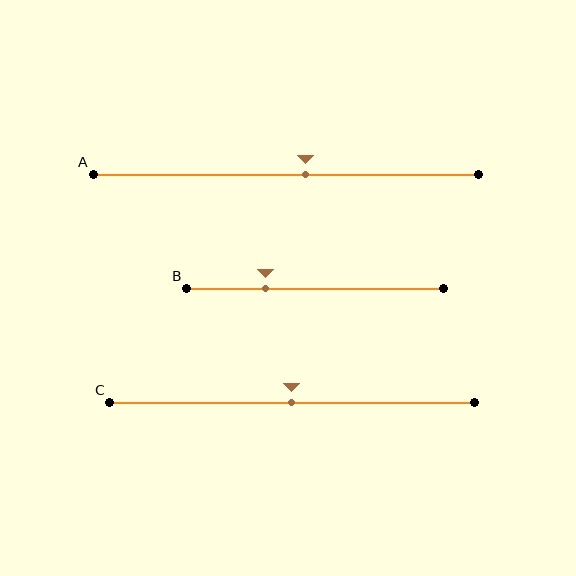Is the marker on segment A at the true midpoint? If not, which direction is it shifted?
No, the marker on segment A is shifted to the right by about 5% of the segment length.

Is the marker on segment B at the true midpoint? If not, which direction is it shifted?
No, the marker on segment B is shifted to the left by about 19% of the segment length.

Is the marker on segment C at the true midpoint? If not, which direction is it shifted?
Yes, the marker on segment C is at the true midpoint.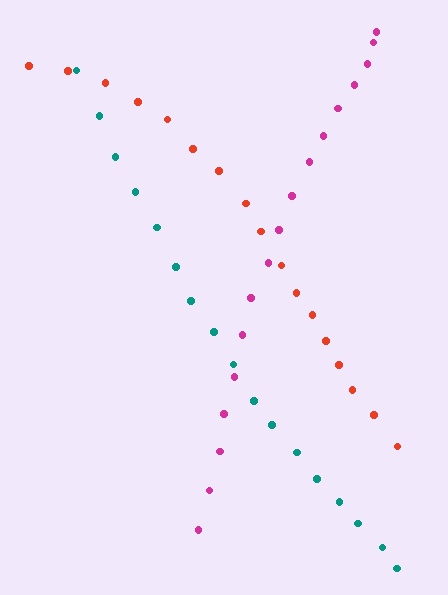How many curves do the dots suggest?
There are 3 distinct paths.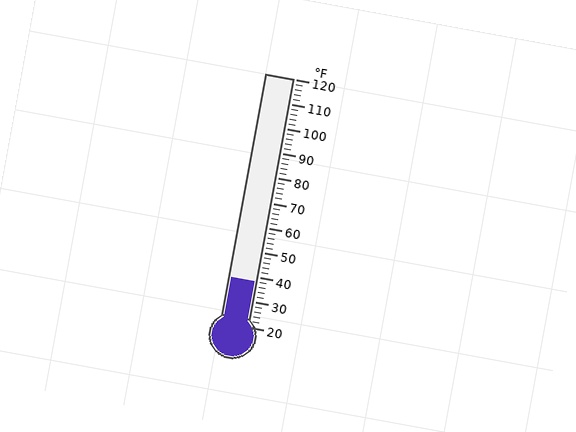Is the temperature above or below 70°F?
The temperature is below 70°F.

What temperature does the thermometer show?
The thermometer shows approximately 38°F.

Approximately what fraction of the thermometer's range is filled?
The thermometer is filled to approximately 20% of its range.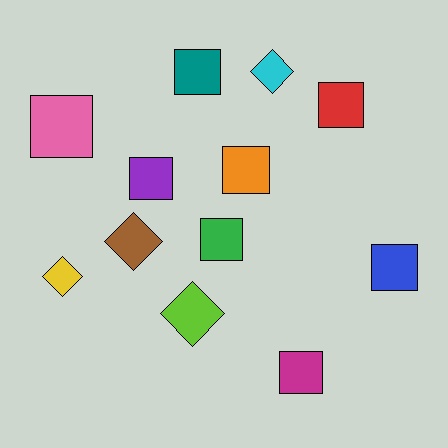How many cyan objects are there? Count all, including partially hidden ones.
There is 1 cyan object.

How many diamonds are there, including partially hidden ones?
There are 4 diamonds.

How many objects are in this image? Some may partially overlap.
There are 12 objects.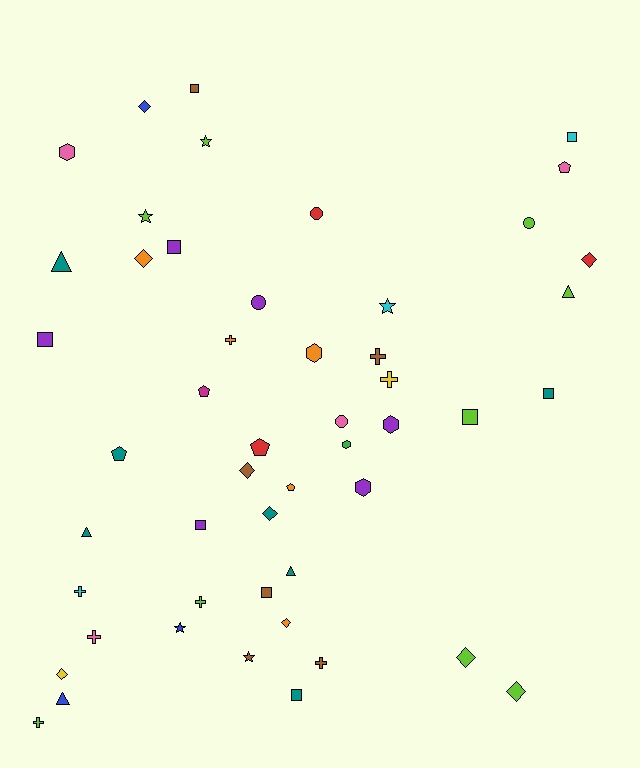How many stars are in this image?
There are 5 stars.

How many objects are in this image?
There are 50 objects.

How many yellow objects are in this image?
There are 2 yellow objects.